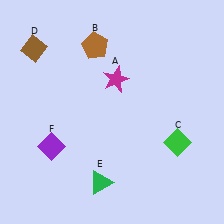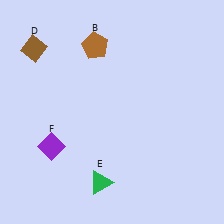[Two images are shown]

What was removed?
The green diamond (C), the magenta star (A) were removed in Image 2.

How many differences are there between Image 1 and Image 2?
There are 2 differences between the two images.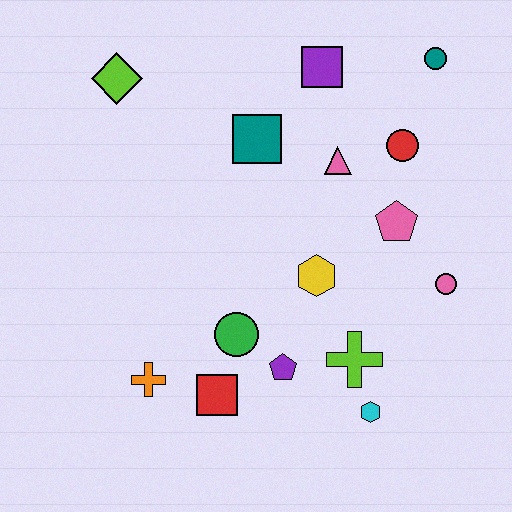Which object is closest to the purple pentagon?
The green circle is closest to the purple pentagon.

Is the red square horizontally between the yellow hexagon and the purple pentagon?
No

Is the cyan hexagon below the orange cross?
Yes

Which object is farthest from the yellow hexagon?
The lime diamond is farthest from the yellow hexagon.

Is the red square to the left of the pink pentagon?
Yes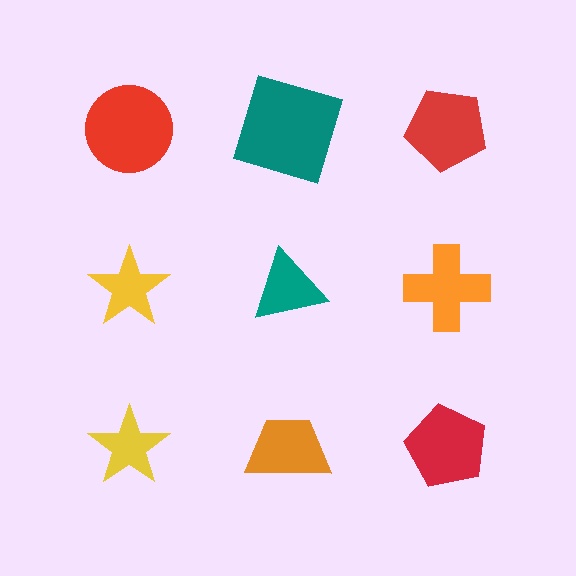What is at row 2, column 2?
A teal triangle.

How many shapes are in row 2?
3 shapes.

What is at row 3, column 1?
A yellow star.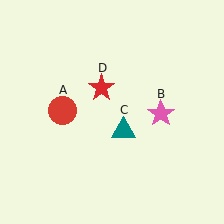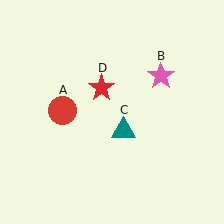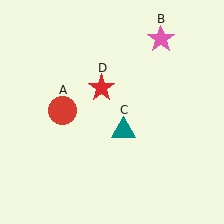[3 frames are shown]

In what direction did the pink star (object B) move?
The pink star (object B) moved up.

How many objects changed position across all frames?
1 object changed position: pink star (object B).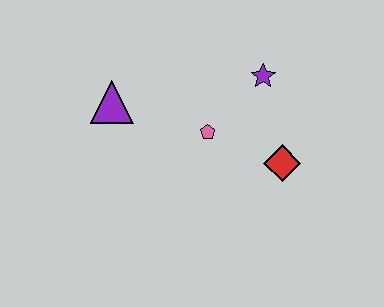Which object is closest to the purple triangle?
The pink pentagon is closest to the purple triangle.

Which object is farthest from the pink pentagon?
The purple triangle is farthest from the pink pentagon.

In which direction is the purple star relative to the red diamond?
The purple star is above the red diamond.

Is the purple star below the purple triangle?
No